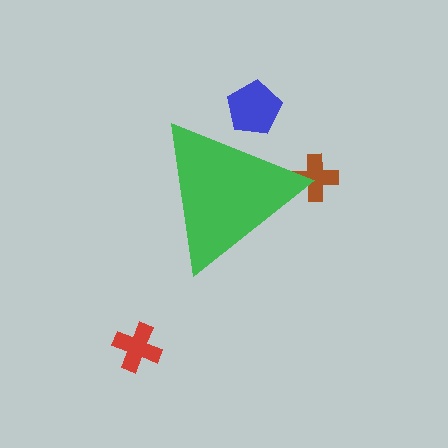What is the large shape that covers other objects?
A green triangle.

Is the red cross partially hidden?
No, the red cross is fully visible.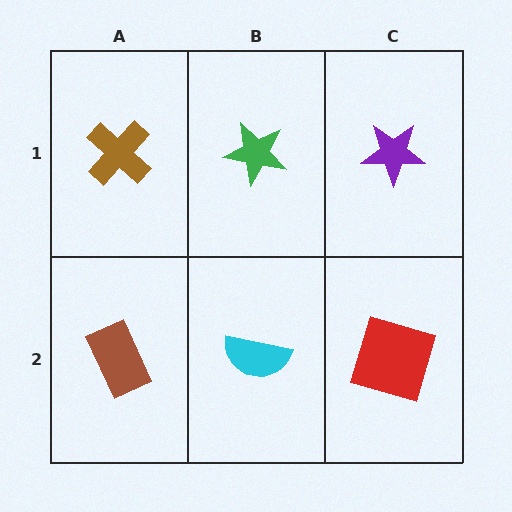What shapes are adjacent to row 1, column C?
A red square (row 2, column C), a green star (row 1, column B).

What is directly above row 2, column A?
A brown cross.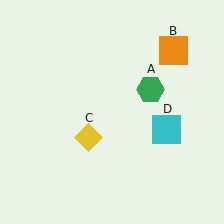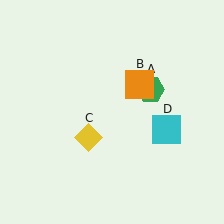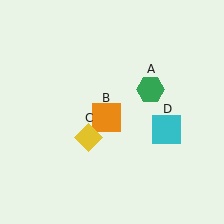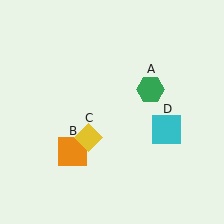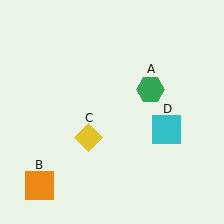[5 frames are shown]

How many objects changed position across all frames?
1 object changed position: orange square (object B).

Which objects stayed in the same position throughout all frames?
Green hexagon (object A) and yellow diamond (object C) and cyan square (object D) remained stationary.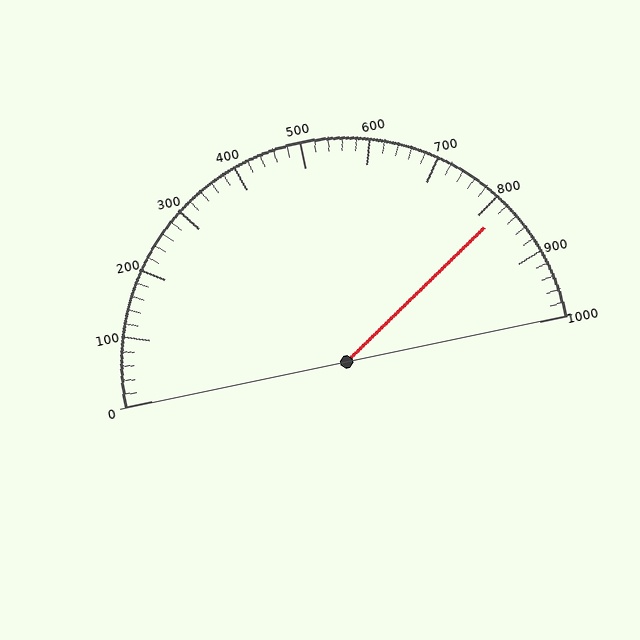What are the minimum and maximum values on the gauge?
The gauge ranges from 0 to 1000.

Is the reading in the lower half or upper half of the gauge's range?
The reading is in the upper half of the range (0 to 1000).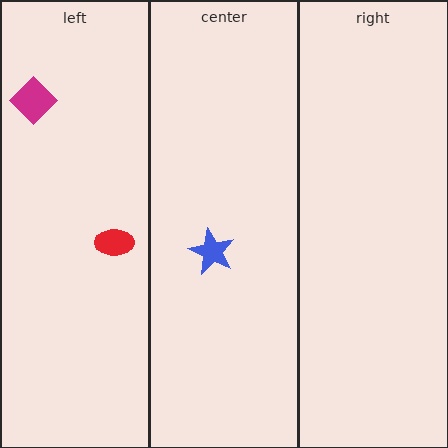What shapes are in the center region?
The blue star.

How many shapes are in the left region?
2.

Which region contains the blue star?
The center region.